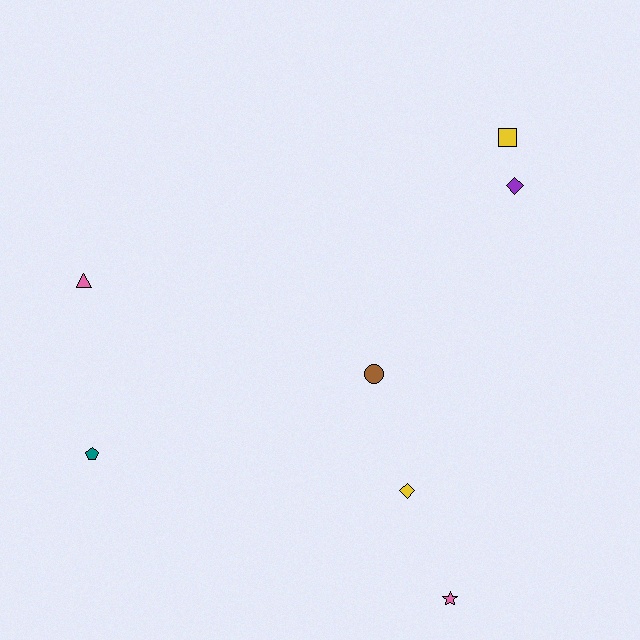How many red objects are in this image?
There are no red objects.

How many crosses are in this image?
There are no crosses.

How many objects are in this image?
There are 7 objects.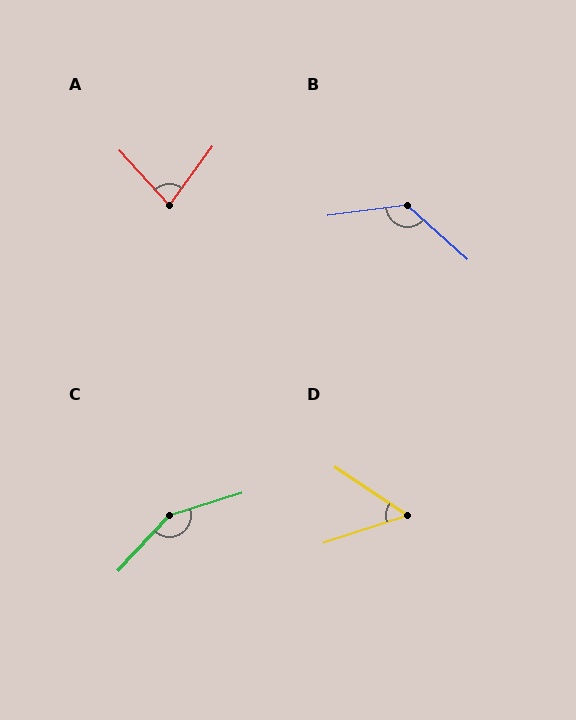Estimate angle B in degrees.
Approximately 131 degrees.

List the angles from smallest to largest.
D (52°), A (79°), B (131°), C (150°).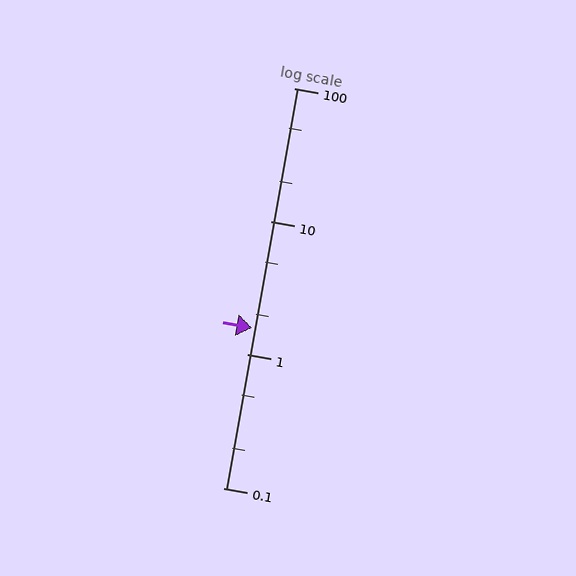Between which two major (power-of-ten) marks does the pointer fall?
The pointer is between 1 and 10.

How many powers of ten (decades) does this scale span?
The scale spans 3 decades, from 0.1 to 100.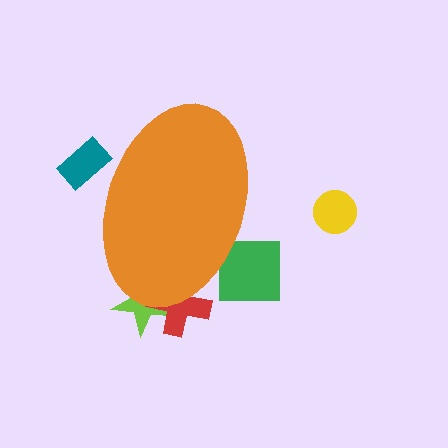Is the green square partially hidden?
Yes, the green square is partially hidden behind the orange ellipse.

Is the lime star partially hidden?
Yes, the lime star is partially hidden behind the orange ellipse.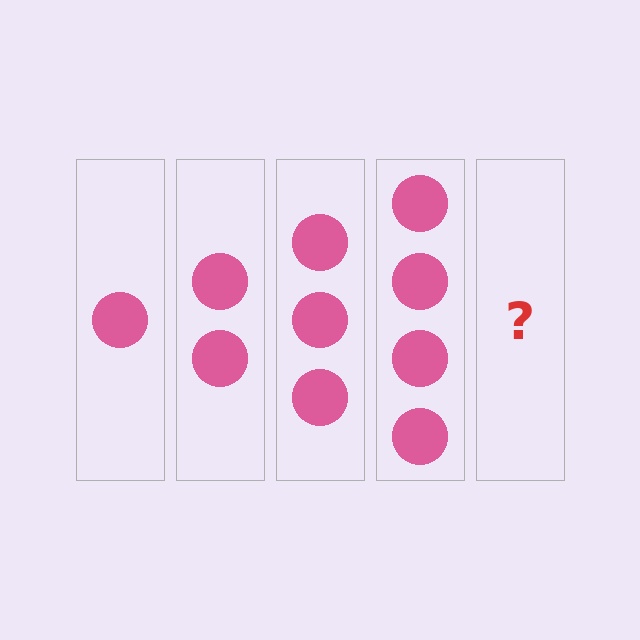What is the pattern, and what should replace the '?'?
The pattern is that each step adds one more circle. The '?' should be 5 circles.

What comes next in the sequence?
The next element should be 5 circles.